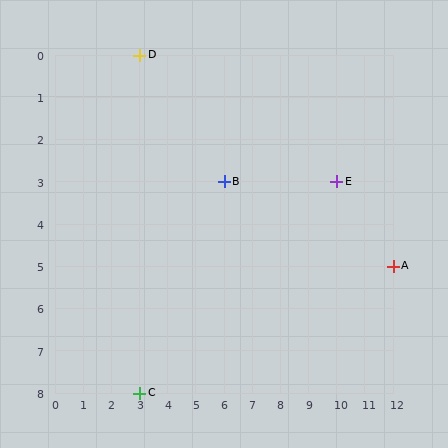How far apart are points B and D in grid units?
Points B and D are 3 columns and 3 rows apart (about 4.2 grid units diagonally).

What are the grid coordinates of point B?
Point B is at grid coordinates (6, 3).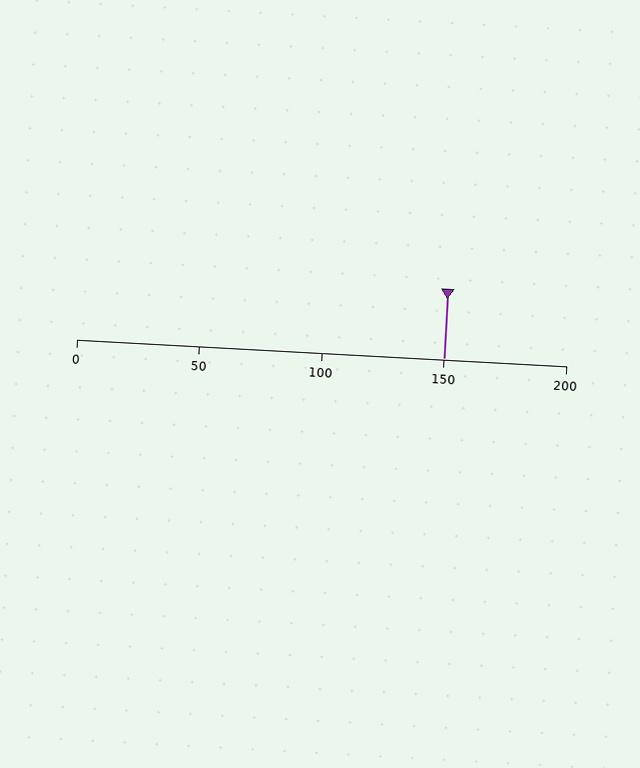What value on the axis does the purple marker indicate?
The marker indicates approximately 150.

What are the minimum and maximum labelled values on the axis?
The axis runs from 0 to 200.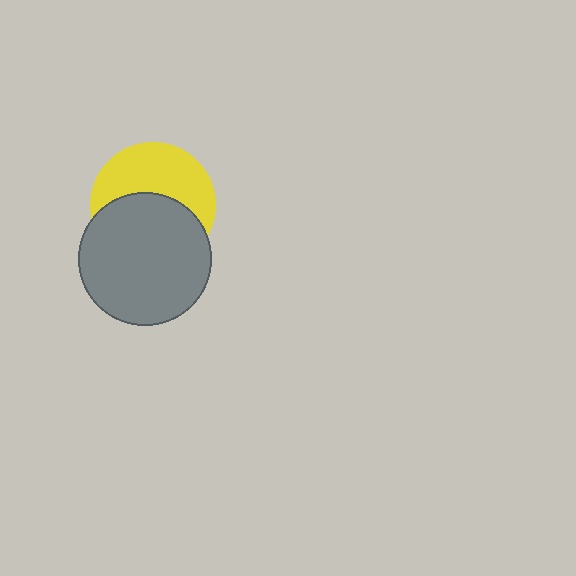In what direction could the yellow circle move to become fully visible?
The yellow circle could move up. That would shift it out from behind the gray circle entirely.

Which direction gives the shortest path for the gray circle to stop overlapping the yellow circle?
Moving down gives the shortest separation.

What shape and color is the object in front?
The object in front is a gray circle.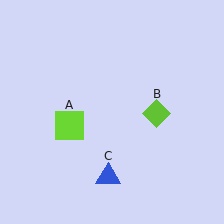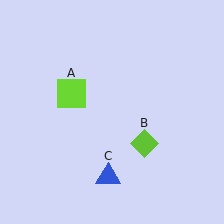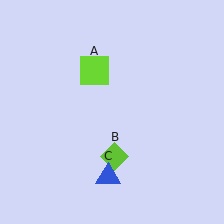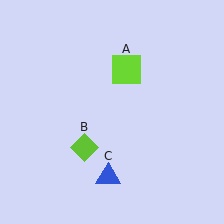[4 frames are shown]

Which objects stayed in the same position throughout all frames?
Blue triangle (object C) remained stationary.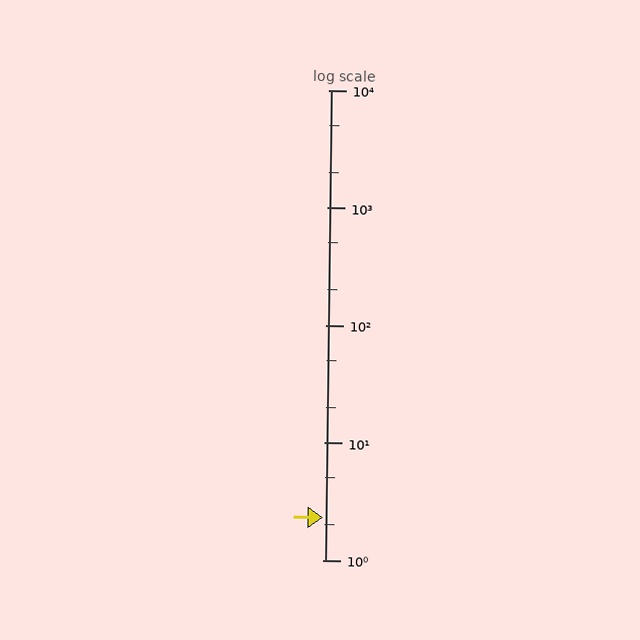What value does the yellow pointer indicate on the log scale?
The pointer indicates approximately 2.3.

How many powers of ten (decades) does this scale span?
The scale spans 4 decades, from 1 to 10000.